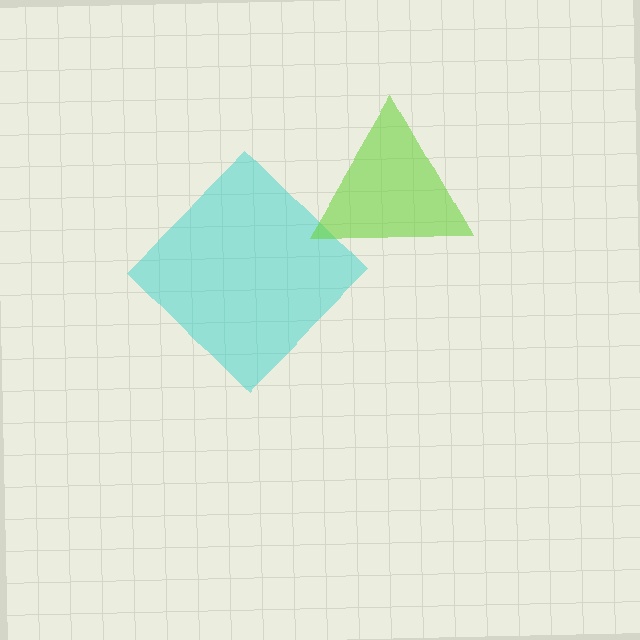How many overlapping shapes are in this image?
There are 2 overlapping shapes in the image.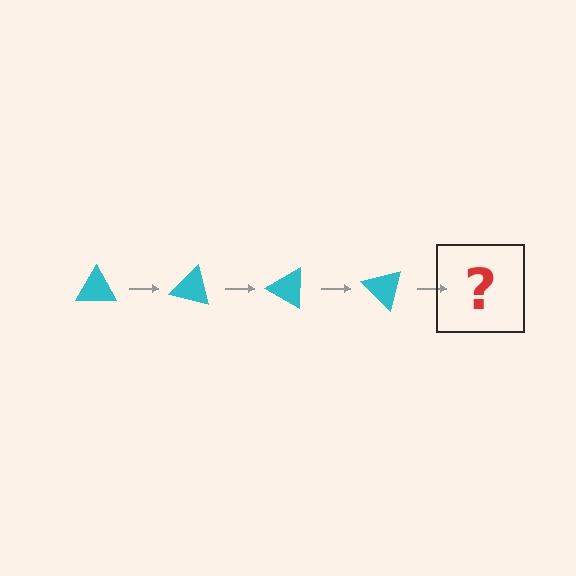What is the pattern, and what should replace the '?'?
The pattern is that the triangle rotates 15 degrees each step. The '?' should be a cyan triangle rotated 60 degrees.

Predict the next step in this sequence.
The next step is a cyan triangle rotated 60 degrees.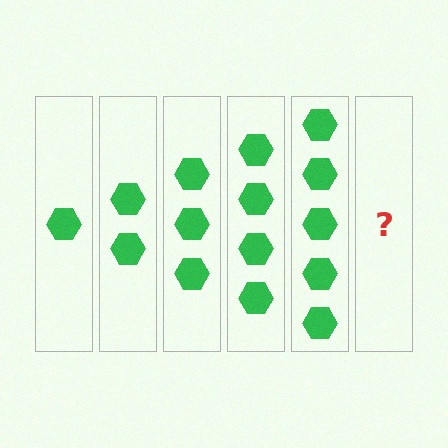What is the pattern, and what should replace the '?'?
The pattern is that each step adds one more hexagon. The '?' should be 6 hexagons.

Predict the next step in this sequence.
The next step is 6 hexagons.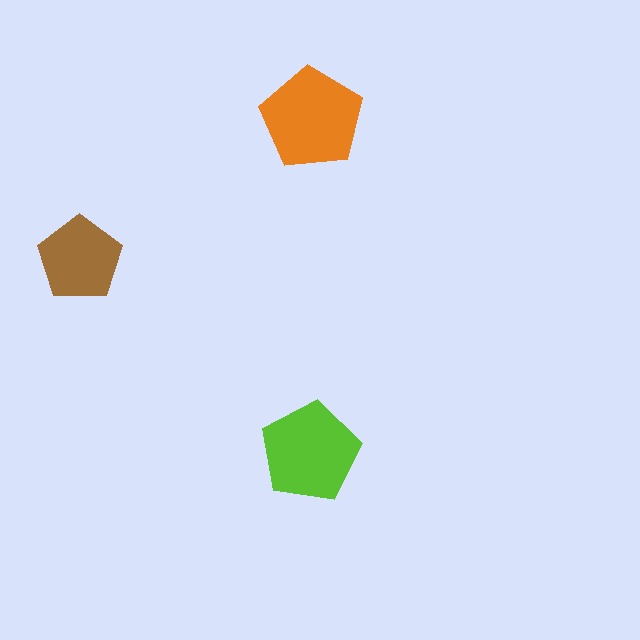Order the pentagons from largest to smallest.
the orange one, the lime one, the brown one.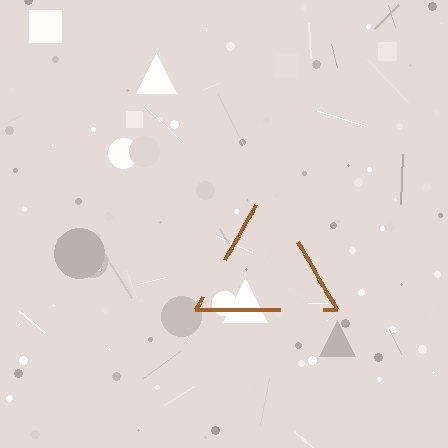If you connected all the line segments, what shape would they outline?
They would outline a triangle.